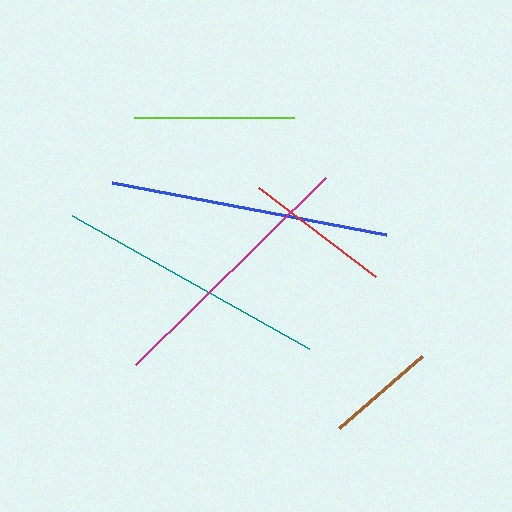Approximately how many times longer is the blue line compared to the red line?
The blue line is approximately 1.9 times the length of the red line.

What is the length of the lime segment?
The lime segment is approximately 160 pixels long.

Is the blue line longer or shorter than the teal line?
The blue line is longer than the teal line.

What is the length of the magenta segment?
The magenta segment is approximately 267 pixels long.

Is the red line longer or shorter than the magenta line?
The magenta line is longer than the red line.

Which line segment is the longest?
The blue line is the longest at approximately 278 pixels.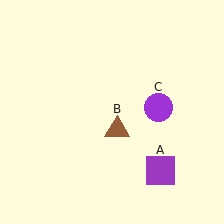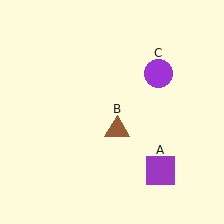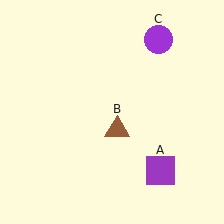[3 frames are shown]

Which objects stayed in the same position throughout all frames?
Purple square (object A) and brown triangle (object B) remained stationary.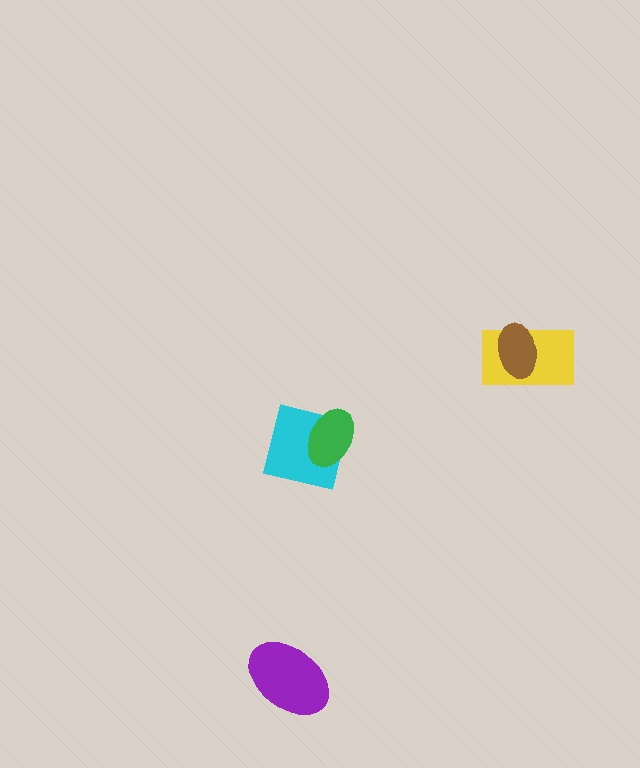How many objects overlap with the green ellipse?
1 object overlaps with the green ellipse.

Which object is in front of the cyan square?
The green ellipse is in front of the cyan square.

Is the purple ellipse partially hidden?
No, no other shape covers it.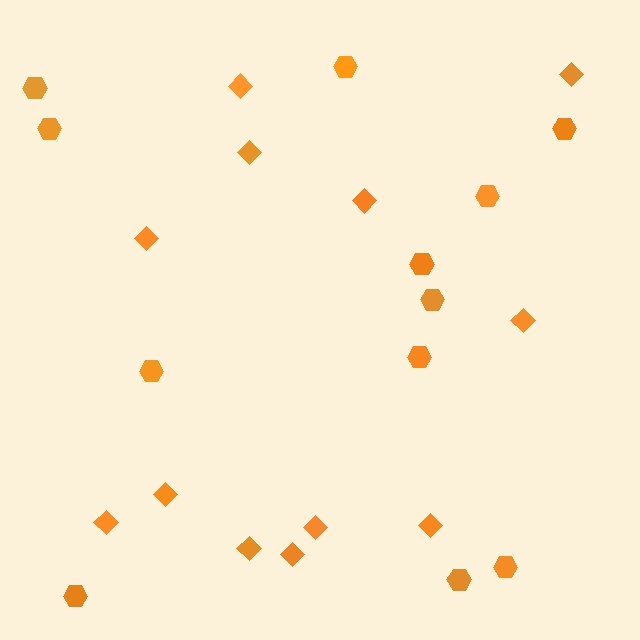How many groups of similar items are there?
There are 2 groups: one group of diamonds (12) and one group of hexagons (12).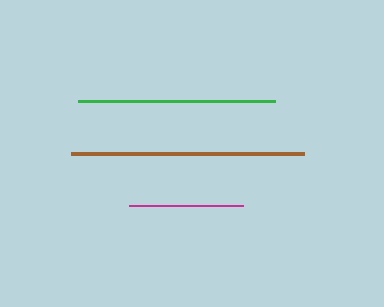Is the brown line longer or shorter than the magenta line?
The brown line is longer than the magenta line.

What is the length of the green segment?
The green segment is approximately 198 pixels long.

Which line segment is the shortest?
The magenta line is the shortest at approximately 114 pixels.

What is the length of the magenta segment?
The magenta segment is approximately 114 pixels long.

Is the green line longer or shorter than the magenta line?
The green line is longer than the magenta line.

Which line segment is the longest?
The brown line is the longest at approximately 233 pixels.